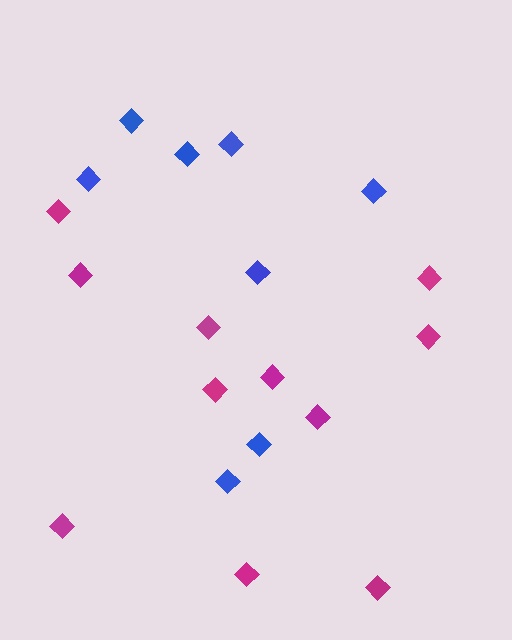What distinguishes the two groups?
There are 2 groups: one group of blue diamonds (8) and one group of magenta diamonds (11).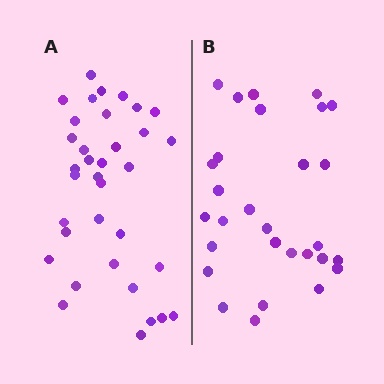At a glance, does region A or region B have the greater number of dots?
Region A (the left region) has more dots.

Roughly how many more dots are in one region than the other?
Region A has about 6 more dots than region B.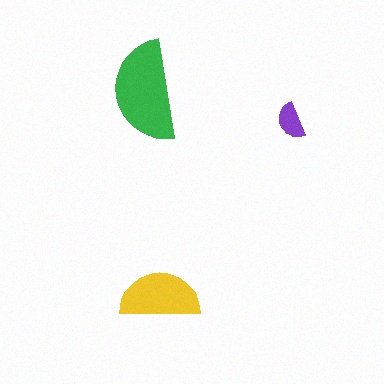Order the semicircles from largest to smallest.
the green one, the yellow one, the purple one.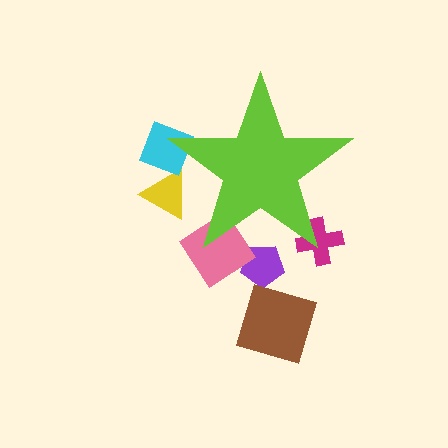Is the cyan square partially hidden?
Yes, the cyan square is partially hidden behind the lime star.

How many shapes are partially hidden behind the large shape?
5 shapes are partially hidden.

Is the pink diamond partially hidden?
Yes, the pink diamond is partially hidden behind the lime star.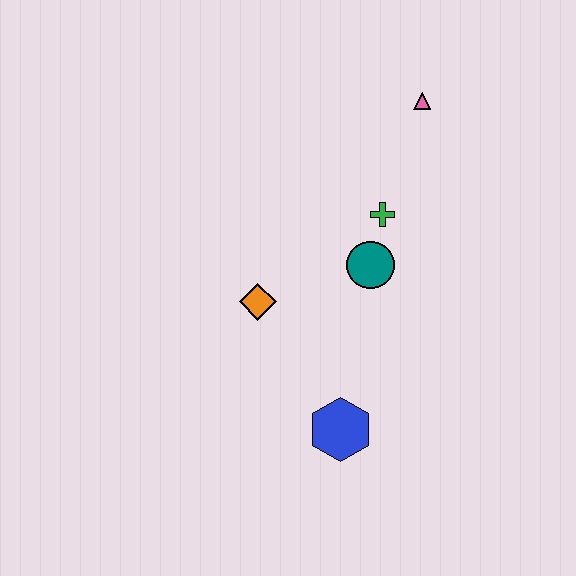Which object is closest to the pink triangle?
The green cross is closest to the pink triangle.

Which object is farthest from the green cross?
The blue hexagon is farthest from the green cross.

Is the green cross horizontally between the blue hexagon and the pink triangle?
Yes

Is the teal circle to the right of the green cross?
No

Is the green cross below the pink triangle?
Yes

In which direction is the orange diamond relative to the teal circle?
The orange diamond is to the left of the teal circle.